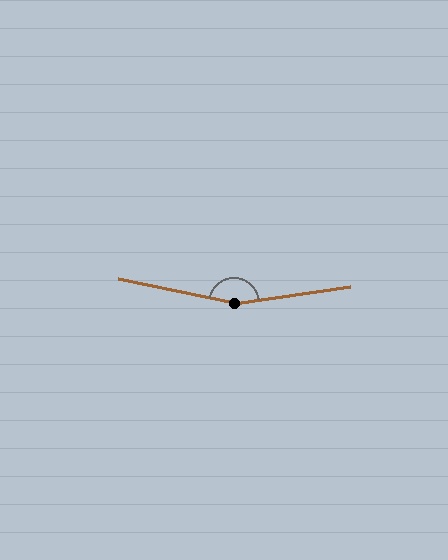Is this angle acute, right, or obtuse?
It is obtuse.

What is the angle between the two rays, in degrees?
Approximately 160 degrees.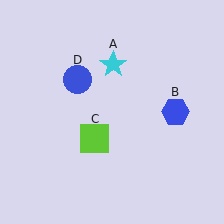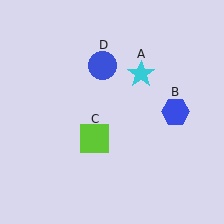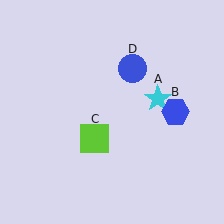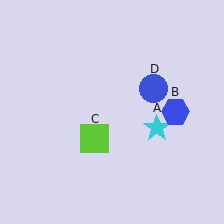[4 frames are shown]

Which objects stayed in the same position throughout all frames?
Blue hexagon (object B) and lime square (object C) remained stationary.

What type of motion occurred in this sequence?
The cyan star (object A), blue circle (object D) rotated clockwise around the center of the scene.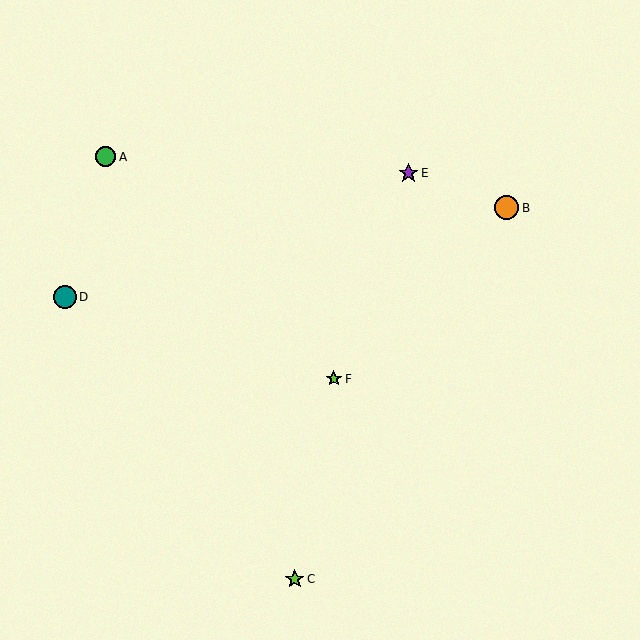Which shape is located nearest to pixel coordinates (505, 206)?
The orange circle (labeled B) at (507, 208) is nearest to that location.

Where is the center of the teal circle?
The center of the teal circle is at (65, 297).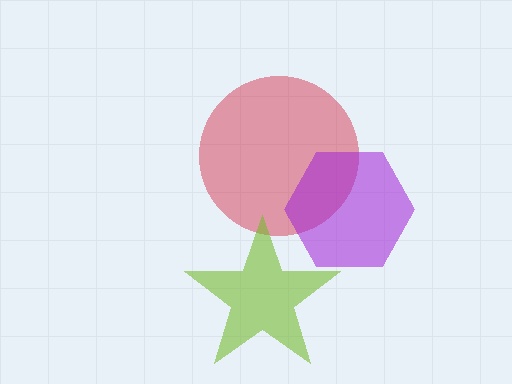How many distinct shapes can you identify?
There are 3 distinct shapes: a red circle, a purple hexagon, a lime star.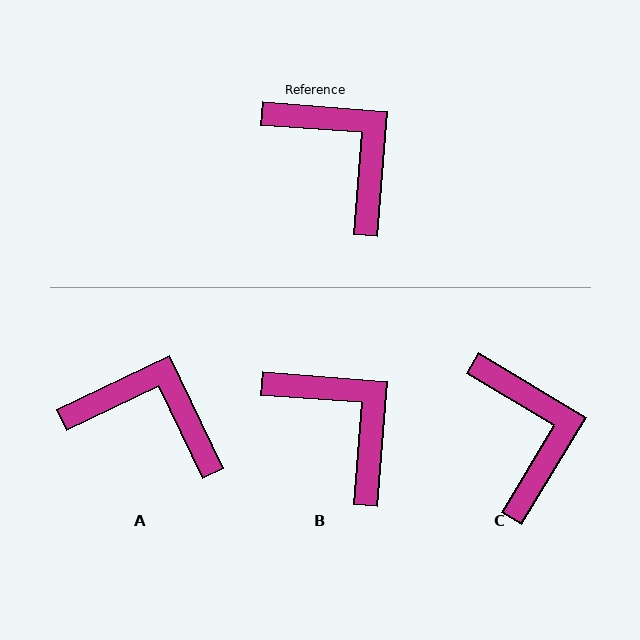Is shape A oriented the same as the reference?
No, it is off by about 30 degrees.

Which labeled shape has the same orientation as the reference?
B.